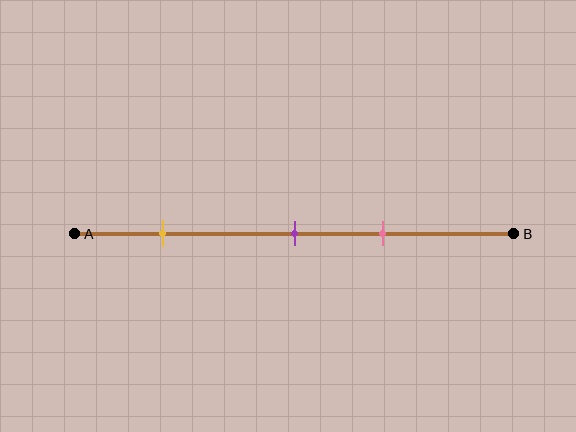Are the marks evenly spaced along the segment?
No, the marks are not evenly spaced.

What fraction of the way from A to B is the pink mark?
The pink mark is approximately 70% (0.7) of the way from A to B.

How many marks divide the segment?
There are 3 marks dividing the segment.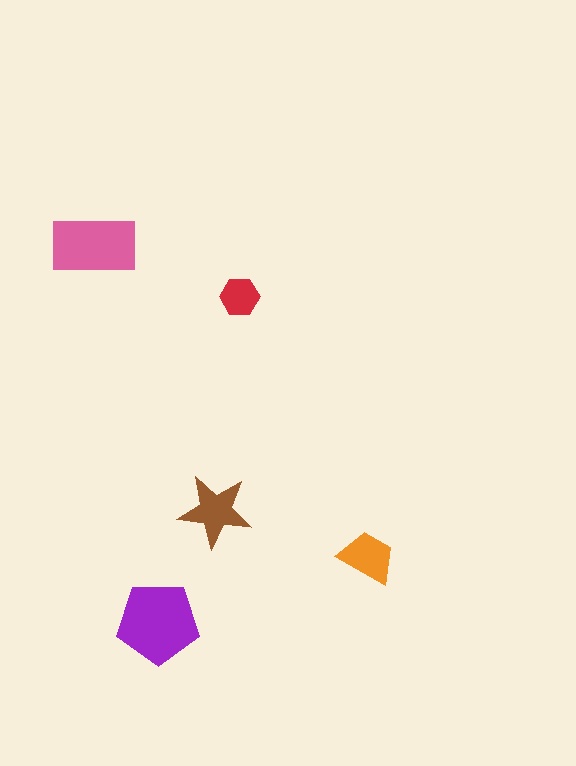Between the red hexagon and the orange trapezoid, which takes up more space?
The orange trapezoid.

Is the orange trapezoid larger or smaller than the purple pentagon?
Smaller.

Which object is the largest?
The purple pentagon.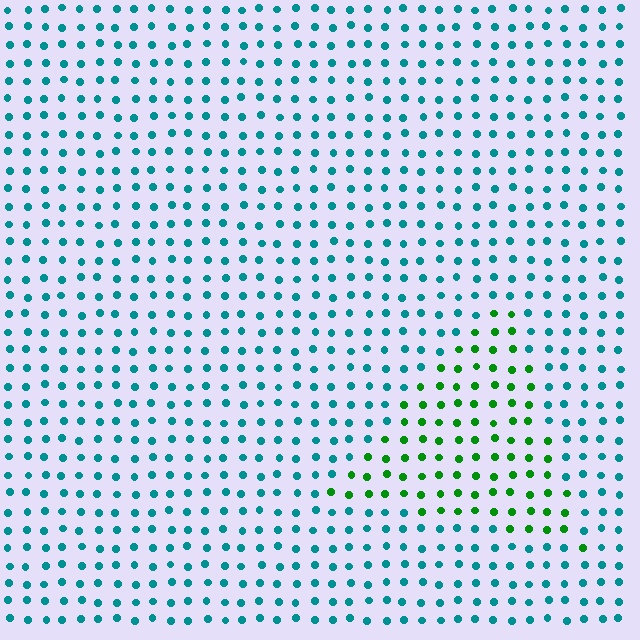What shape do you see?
I see a triangle.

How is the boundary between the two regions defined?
The boundary is defined purely by a slight shift in hue (about 56 degrees). Spacing, size, and orientation are identical on both sides.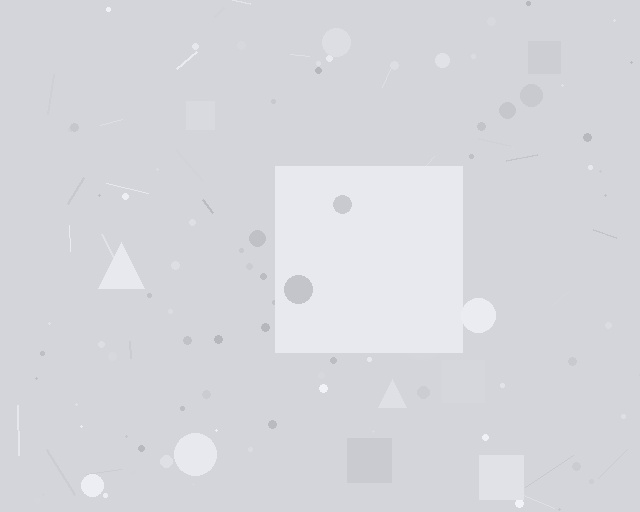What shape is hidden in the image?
A square is hidden in the image.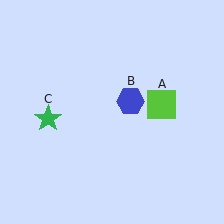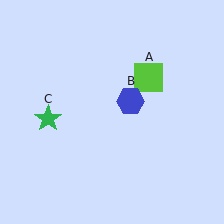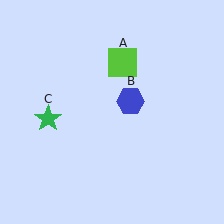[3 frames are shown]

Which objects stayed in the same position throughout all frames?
Blue hexagon (object B) and green star (object C) remained stationary.